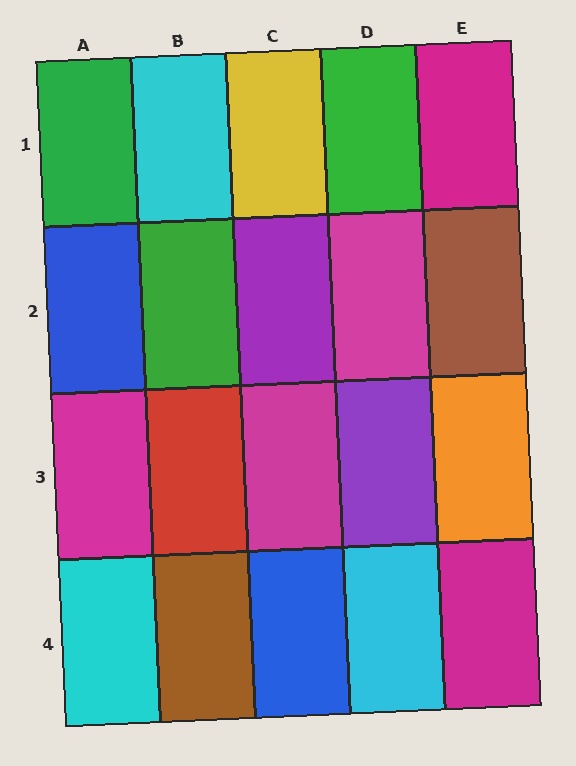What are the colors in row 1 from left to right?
Green, cyan, yellow, green, magenta.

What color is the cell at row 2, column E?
Brown.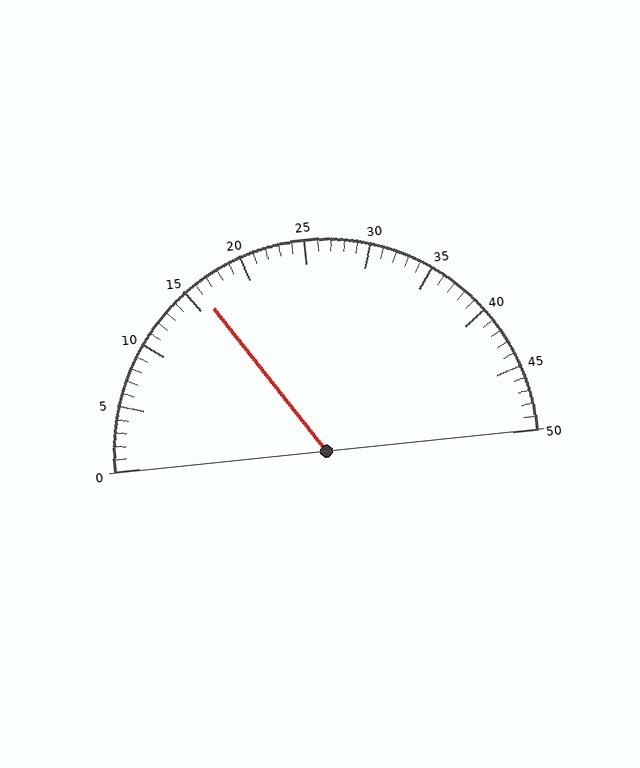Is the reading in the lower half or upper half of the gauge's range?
The reading is in the lower half of the range (0 to 50).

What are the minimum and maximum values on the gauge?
The gauge ranges from 0 to 50.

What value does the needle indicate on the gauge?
The needle indicates approximately 16.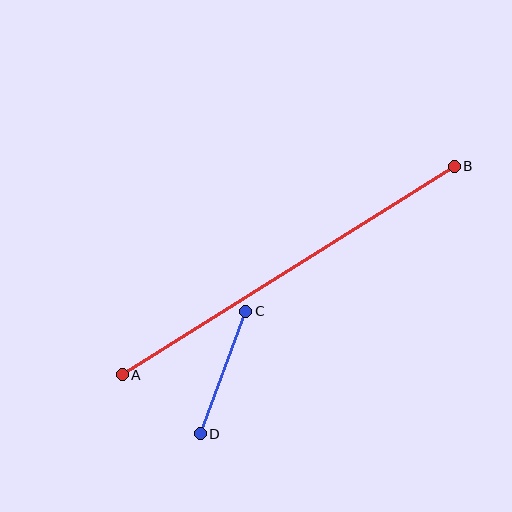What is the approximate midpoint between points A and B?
The midpoint is at approximately (288, 271) pixels.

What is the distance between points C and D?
The distance is approximately 131 pixels.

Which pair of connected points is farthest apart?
Points A and B are farthest apart.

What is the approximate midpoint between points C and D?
The midpoint is at approximately (223, 372) pixels.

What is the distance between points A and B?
The distance is approximately 392 pixels.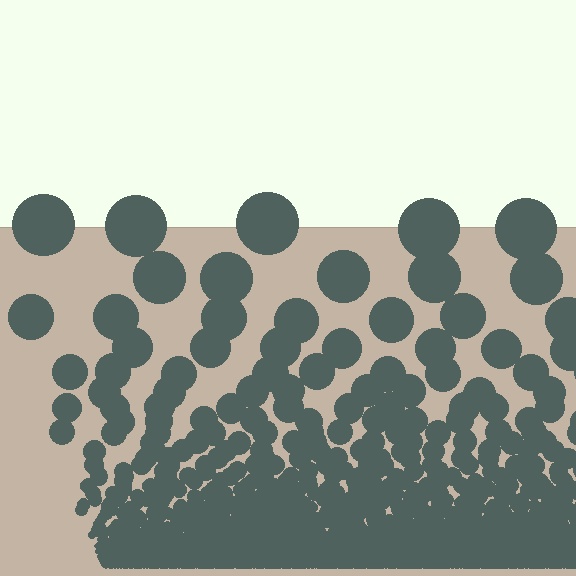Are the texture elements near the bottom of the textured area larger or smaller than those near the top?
Smaller. The gradient is inverted — elements near the bottom are smaller and denser.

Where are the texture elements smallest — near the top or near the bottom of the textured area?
Near the bottom.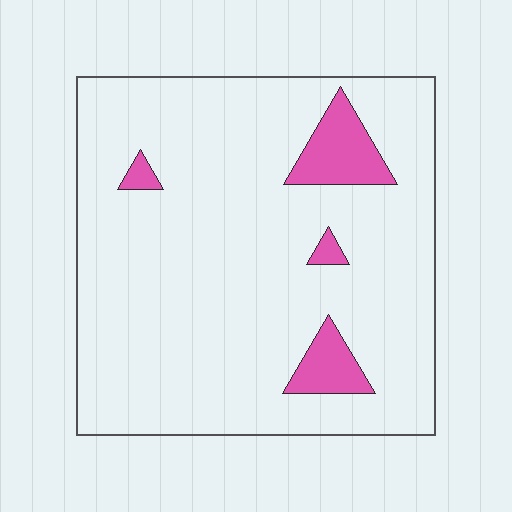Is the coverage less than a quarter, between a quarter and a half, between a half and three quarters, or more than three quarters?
Less than a quarter.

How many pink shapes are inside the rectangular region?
4.